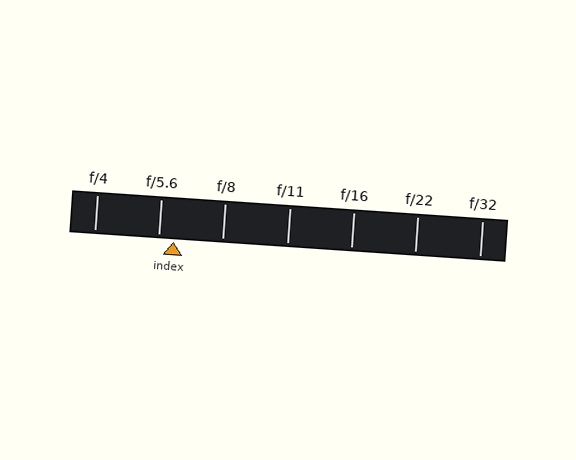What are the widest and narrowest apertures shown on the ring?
The widest aperture shown is f/4 and the narrowest is f/32.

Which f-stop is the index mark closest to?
The index mark is closest to f/5.6.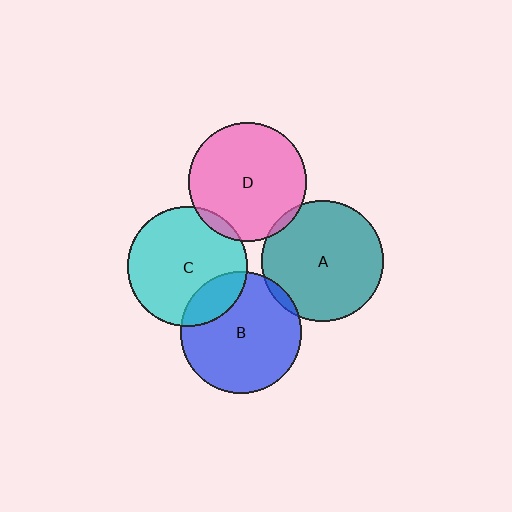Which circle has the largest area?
Circle B (blue).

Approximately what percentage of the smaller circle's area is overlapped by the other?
Approximately 5%.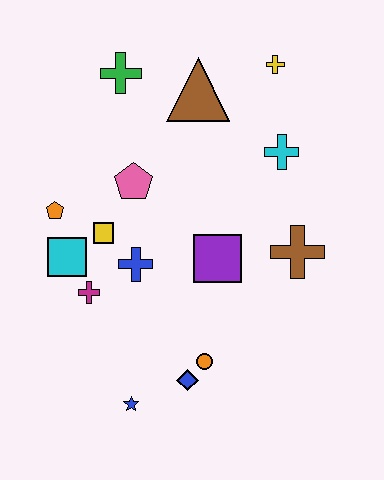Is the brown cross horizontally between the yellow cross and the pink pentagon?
No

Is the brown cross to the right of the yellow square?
Yes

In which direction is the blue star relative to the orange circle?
The blue star is to the left of the orange circle.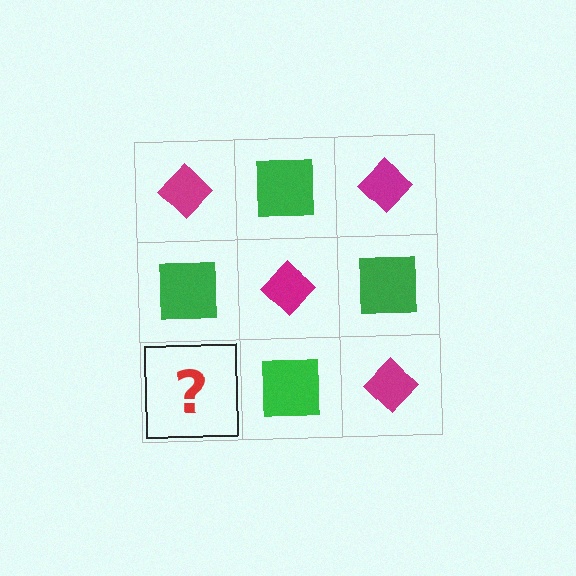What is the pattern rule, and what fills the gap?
The rule is that it alternates magenta diamond and green square in a checkerboard pattern. The gap should be filled with a magenta diamond.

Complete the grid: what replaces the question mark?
The question mark should be replaced with a magenta diamond.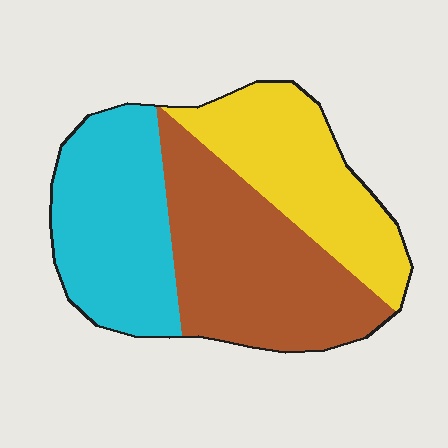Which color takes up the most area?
Brown, at roughly 40%.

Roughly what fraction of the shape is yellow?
Yellow covers about 30% of the shape.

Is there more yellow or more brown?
Brown.